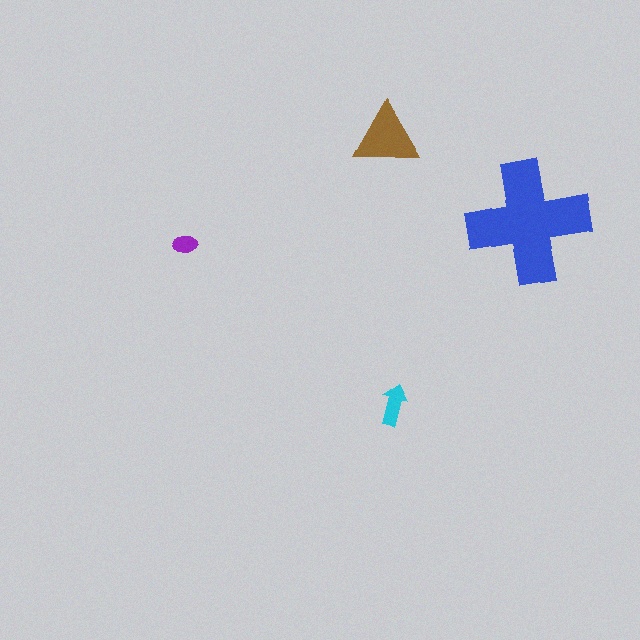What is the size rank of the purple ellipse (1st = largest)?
4th.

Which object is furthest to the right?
The blue cross is rightmost.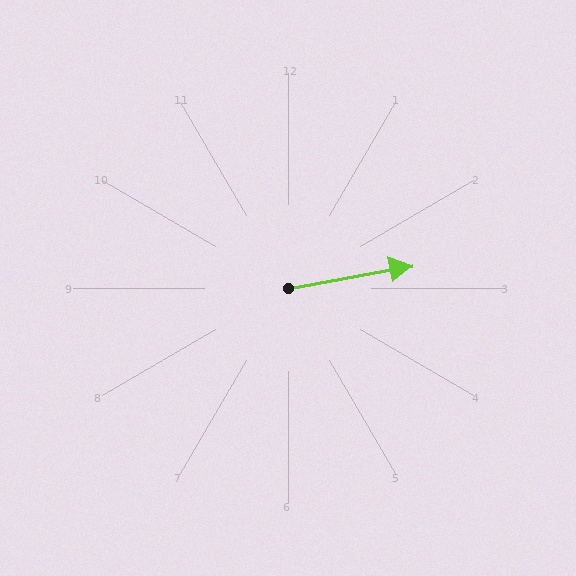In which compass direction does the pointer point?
East.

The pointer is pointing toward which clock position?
Roughly 3 o'clock.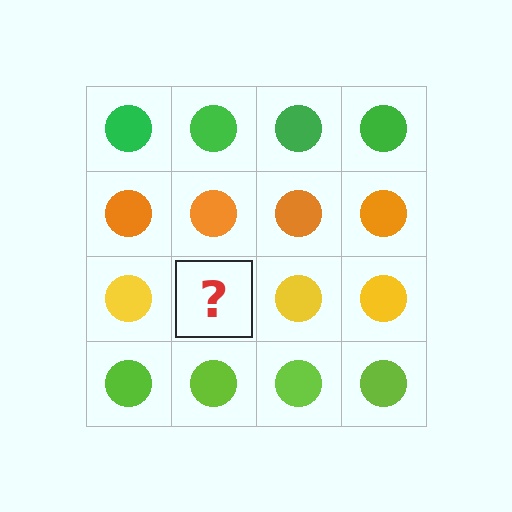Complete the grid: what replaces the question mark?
The question mark should be replaced with a yellow circle.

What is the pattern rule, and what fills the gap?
The rule is that each row has a consistent color. The gap should be filled with a yellow circle.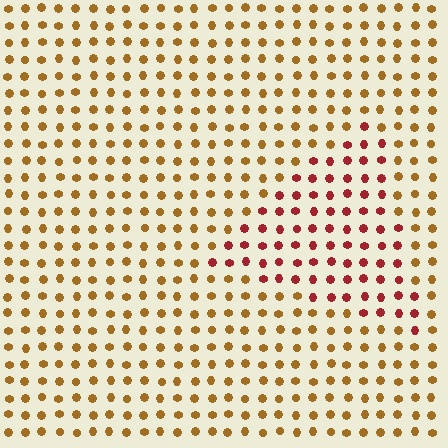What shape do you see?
I see a triangle.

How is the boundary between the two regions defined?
The boundary is defined purely by a slight shift in hue (about 41 degrees). Spacing, size, and orientation are identical on both sides.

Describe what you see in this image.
The image is filled with small brown elements in a uniform arrangement. A triangle-shaped region is visible where the elements are tinted to a slightly different hue, forming a subtle color boundary.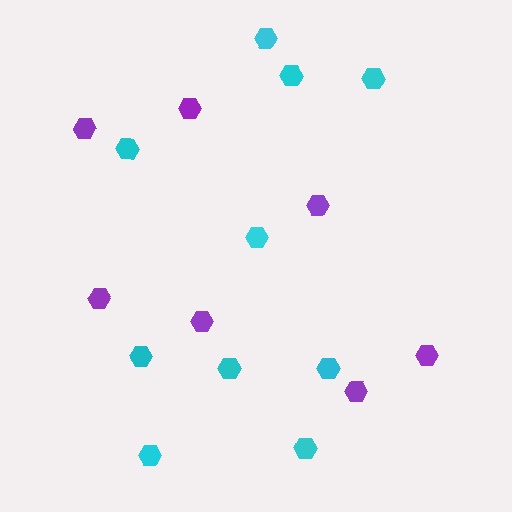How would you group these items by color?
There are 2 groups: one group of cyan hexagons (10) and one group of purple hexagons (7).